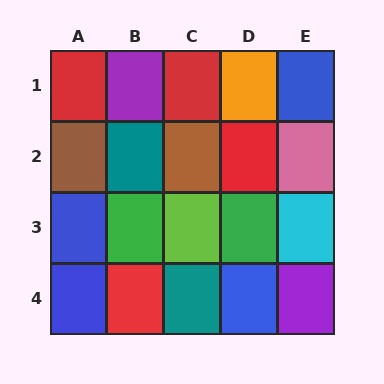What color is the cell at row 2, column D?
Red.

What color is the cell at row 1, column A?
Red.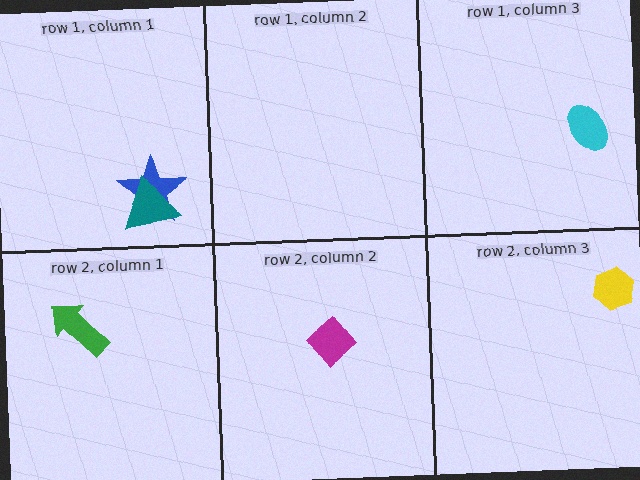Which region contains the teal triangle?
The row 1, column 1 region.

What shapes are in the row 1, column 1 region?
The blue star, the teal triangle.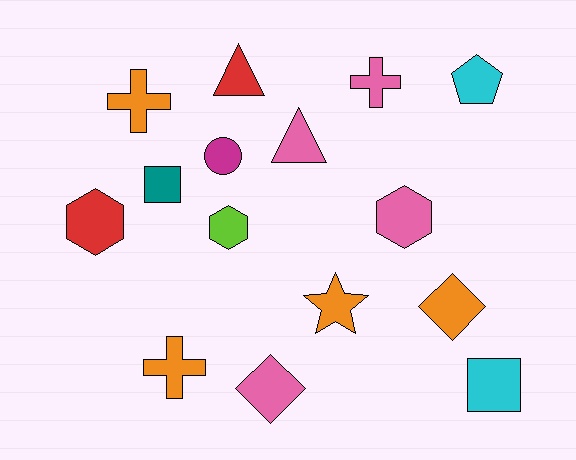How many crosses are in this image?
There are 3 crosses.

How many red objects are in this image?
There are 2 red objects.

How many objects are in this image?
There are 15 objects.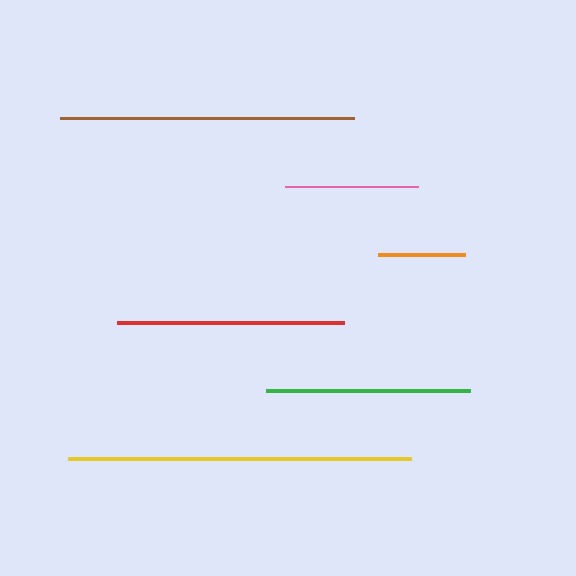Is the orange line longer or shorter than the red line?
The red line is longer than the orange line.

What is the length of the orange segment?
The orange segment is approximately 86 pixels long.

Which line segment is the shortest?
The orange line is the shortest at approximately 86 pixels.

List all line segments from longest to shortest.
From longest to shortest: yellow, brown, red, green, pink, orange.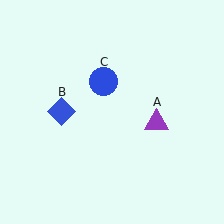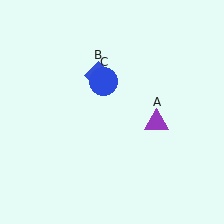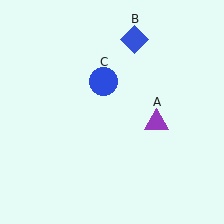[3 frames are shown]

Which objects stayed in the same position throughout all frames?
Purple triangle (object A) and blue circle (object C) remained stationary.